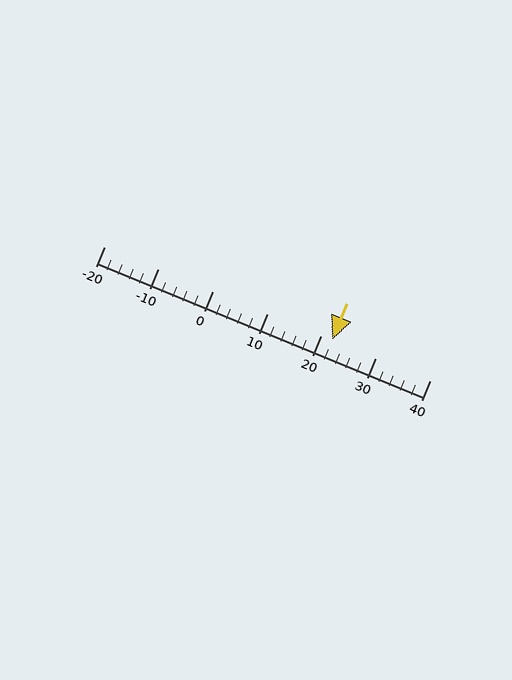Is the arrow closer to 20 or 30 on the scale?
The arrow is closer to 20.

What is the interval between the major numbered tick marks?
The major tick marks are spaced 10 units apart.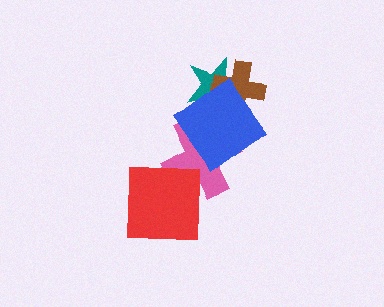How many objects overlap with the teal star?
2 objects overlap with the teal star.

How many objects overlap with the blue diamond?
3 objects overlap with the blue diamond.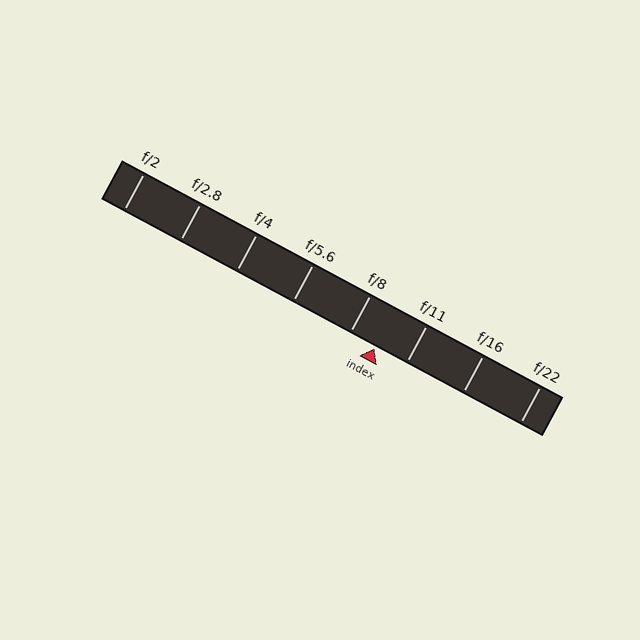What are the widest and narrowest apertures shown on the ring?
The widest aperture shown is f/2 and the narrowest is f/22.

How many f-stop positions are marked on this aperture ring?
There are 8 f-stop positions marked.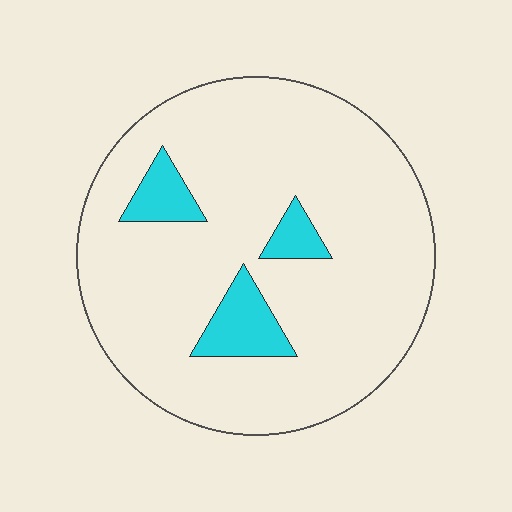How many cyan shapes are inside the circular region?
3.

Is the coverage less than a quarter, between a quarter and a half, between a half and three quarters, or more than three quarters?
Less than a quarter.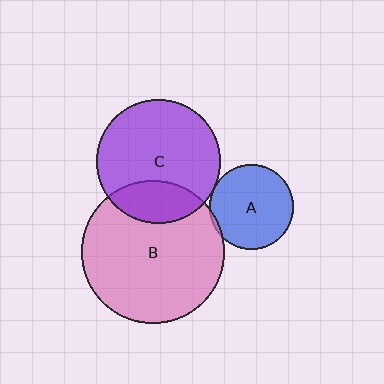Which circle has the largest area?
Circle B (pink).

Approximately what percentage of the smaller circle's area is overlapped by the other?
Approximately 5%.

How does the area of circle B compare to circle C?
Approximately 1.3 times.